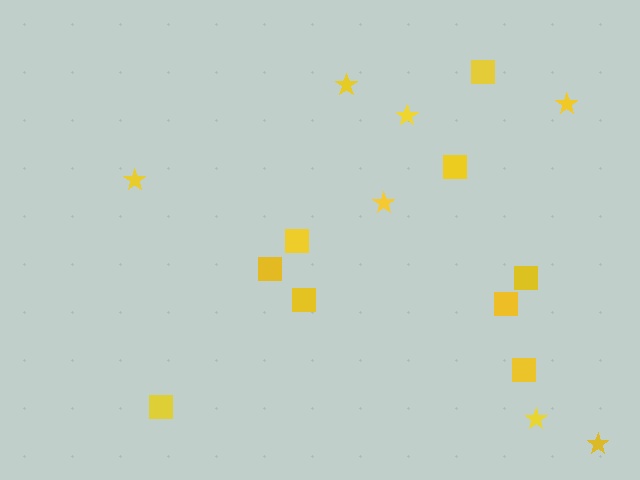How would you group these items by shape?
There are 2 groups: one group of stars (7) and one group of squares (9).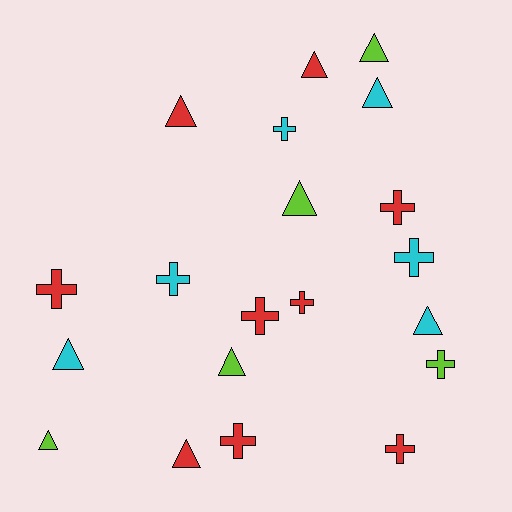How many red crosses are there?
There are 6 red crosses.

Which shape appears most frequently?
Triangle, with 10 objects.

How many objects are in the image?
There are 20 objects.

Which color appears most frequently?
Red, with 9 objects.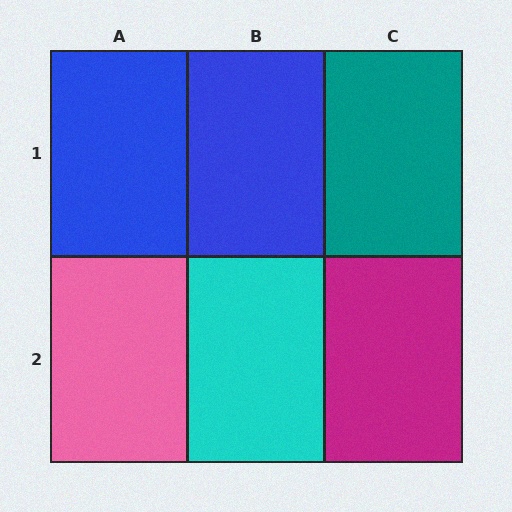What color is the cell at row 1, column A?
Blue.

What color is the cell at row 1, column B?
Blue.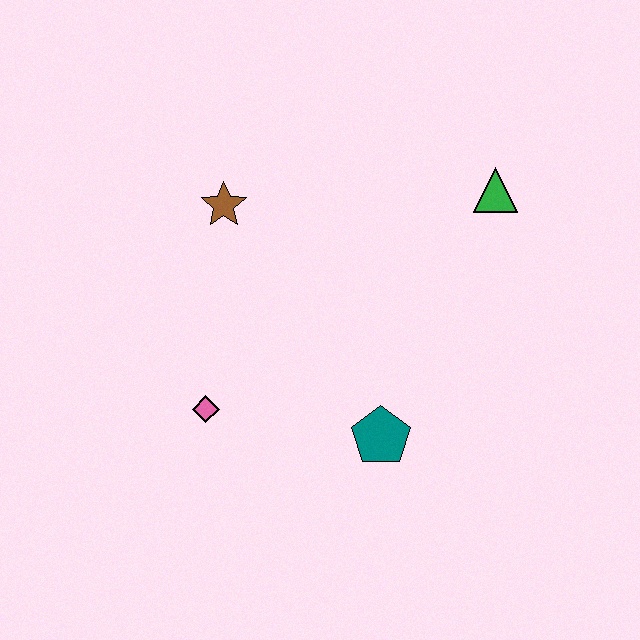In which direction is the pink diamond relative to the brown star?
The pink diamond is below the brown star.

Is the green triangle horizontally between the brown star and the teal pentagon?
No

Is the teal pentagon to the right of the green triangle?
No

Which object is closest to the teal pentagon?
The pink diamond is closest to the teal pentagon.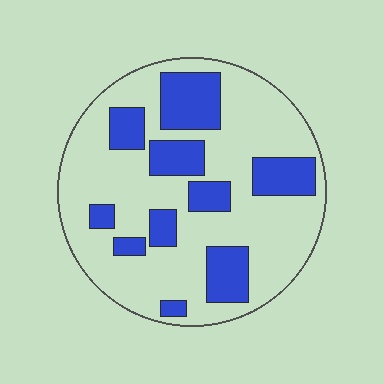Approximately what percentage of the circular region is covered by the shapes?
Approximately 30%.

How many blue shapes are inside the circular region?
10.